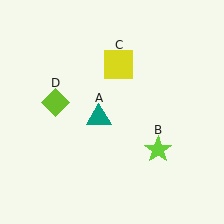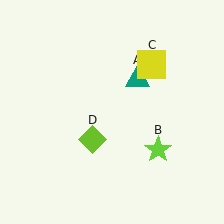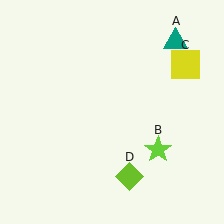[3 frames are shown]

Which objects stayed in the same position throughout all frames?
Lime star (object B) remained stationary.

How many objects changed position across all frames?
3 objects changed position: teal triangle (object A), yellow square (object C), lime diamond (object D).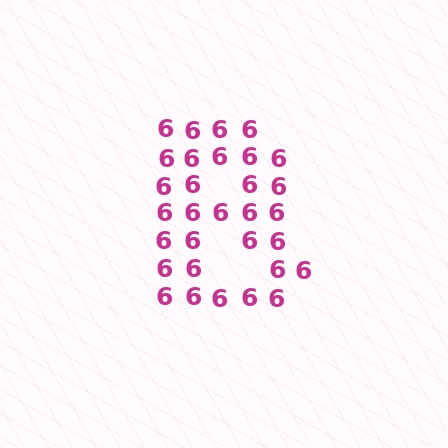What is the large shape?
The large shape is the letter B.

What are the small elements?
The small elements are digit 6's.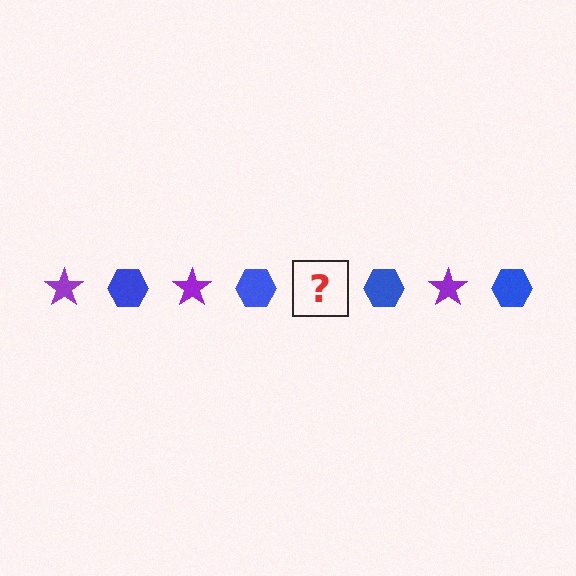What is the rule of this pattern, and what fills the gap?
The rule is that the pattern alternates between purple star and blue hexagon. The gap should be filled with a purple star.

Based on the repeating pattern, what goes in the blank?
The blank should be a purple star.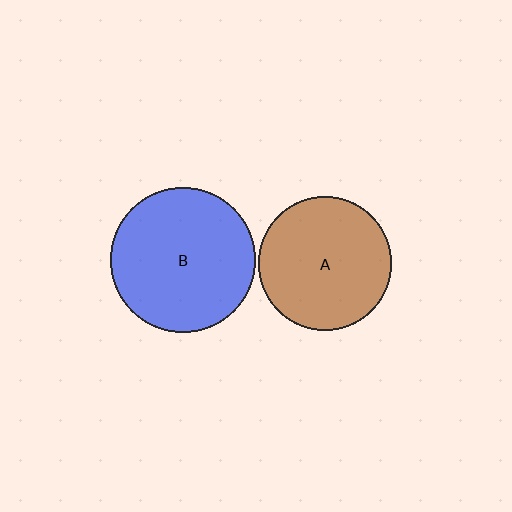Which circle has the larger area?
Circle B (blue).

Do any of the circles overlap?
No, none of the circles overlap.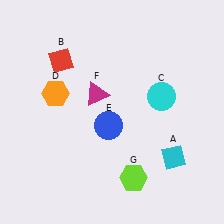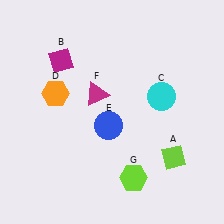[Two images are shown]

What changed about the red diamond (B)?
In Image 1, B is red. In Image 2, it changed to magenta.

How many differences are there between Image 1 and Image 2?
There are 2 differences between the two images.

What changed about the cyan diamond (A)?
In Image 1, A is cyan. In Image 2, it changed to lime.